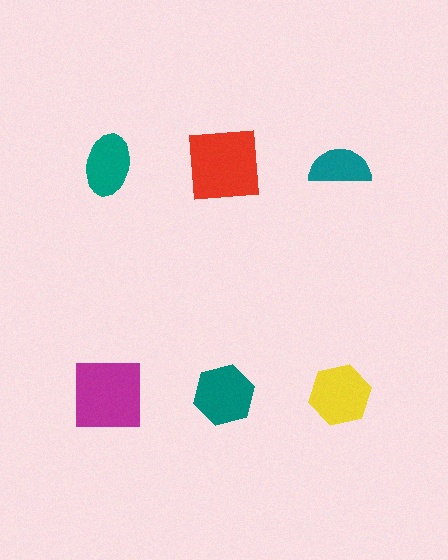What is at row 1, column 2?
A red square.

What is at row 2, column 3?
A yellow hexagon.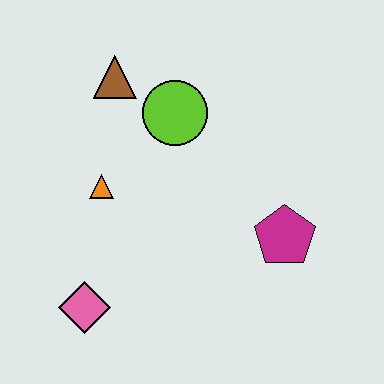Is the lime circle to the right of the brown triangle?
Yes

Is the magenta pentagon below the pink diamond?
No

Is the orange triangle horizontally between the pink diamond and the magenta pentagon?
Yes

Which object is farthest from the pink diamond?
The brown triangle is farthest from the pink diamond.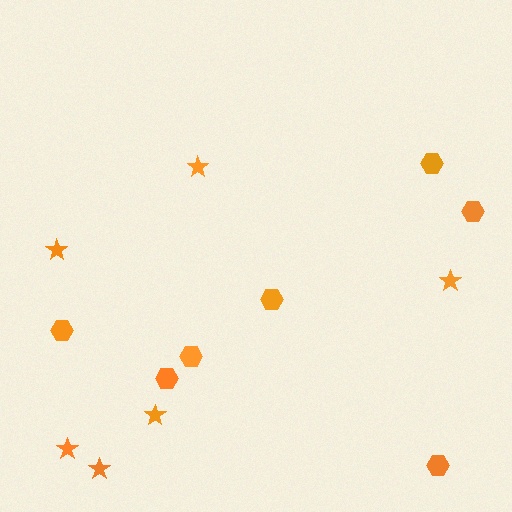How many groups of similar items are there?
There are 2 groups: one group of stars (6) and one group of hexagons (7).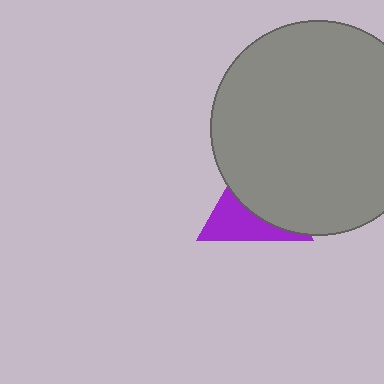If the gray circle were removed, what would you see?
You would see the complete purple triangle.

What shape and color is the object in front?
The object in front is a gray circle.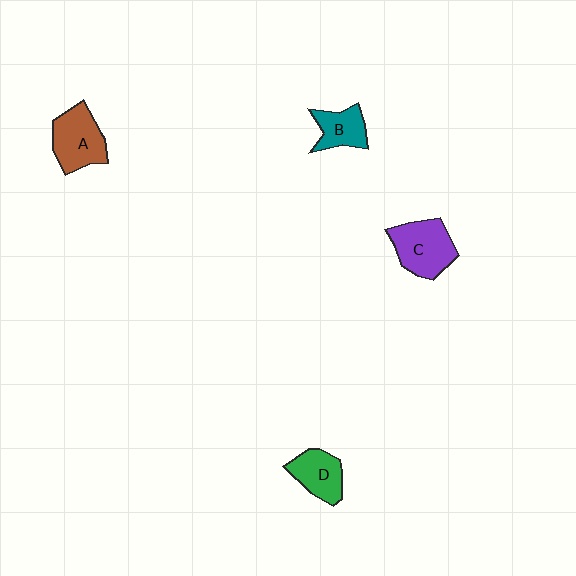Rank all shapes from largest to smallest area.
From largest to smallest: C (purple), A (brown), D (green), B (teal).